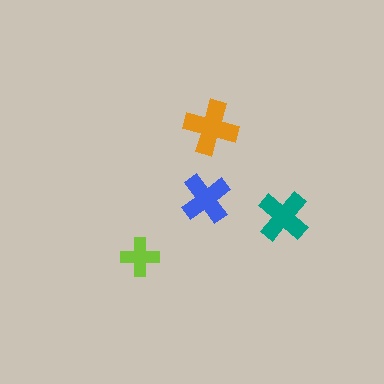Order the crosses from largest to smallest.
the orange one, the teal one, the blue one, the lime one.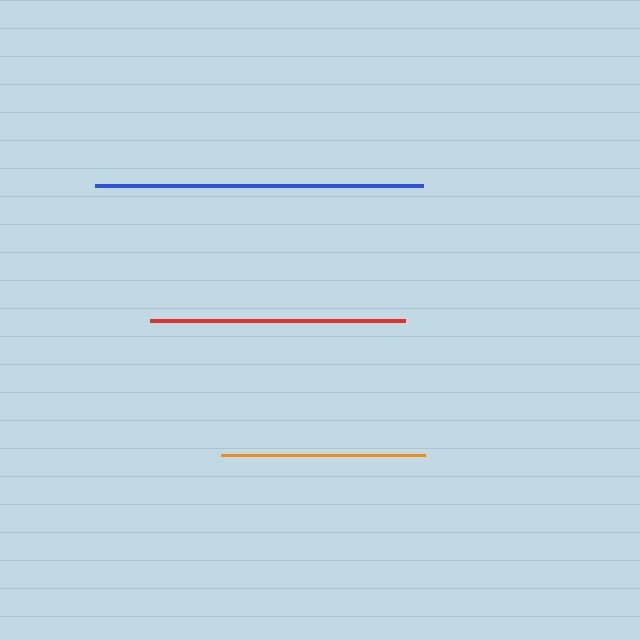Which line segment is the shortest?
The orange line is the shortest at approximately 204 pixels.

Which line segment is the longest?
The blue line is the longest at approximately 328 pixels.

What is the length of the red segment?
The red segment is approximately 255 pixels long.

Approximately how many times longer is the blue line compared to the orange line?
The blue line is approximately 1.6 times the length of the orange line.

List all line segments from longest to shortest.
From longest to shortest: blue, red, orange.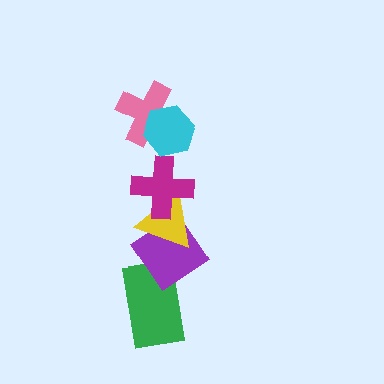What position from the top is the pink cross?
The pink cross is 2nd from the top.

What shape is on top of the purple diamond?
The yellow triangle is on top of the purple diamond.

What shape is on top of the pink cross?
The cyan hexagon is on top of the pink cross.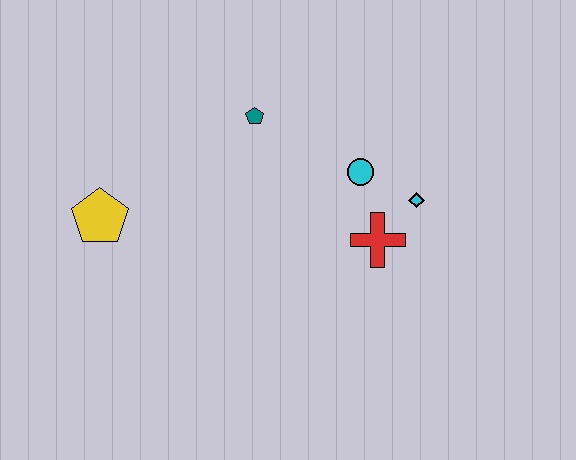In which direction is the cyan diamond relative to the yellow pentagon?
The cyan diamond is to the right of the yellow pentagon.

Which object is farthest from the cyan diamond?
The yellow pentagon is farthest from the cyan diamond.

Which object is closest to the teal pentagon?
The cyan circle is closest to the teal pentagon.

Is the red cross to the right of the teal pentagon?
Yes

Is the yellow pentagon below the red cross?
No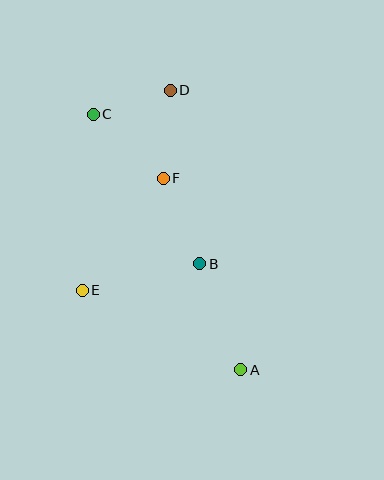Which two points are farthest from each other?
Points A and C are farthest from each other.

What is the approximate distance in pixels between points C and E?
The distance between C and E is approximately 177 pixels.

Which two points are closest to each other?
Points C and D are closest to each other.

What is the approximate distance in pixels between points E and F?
The distance between E and F is approximately 139 pixels.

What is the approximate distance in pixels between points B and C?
The distance between B and C is approximately 184 pixels.